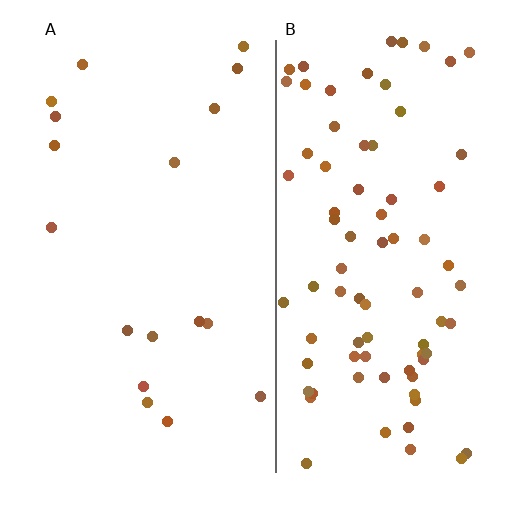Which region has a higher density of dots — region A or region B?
B (the right).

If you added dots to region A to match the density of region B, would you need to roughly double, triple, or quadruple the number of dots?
Approximately quadruple.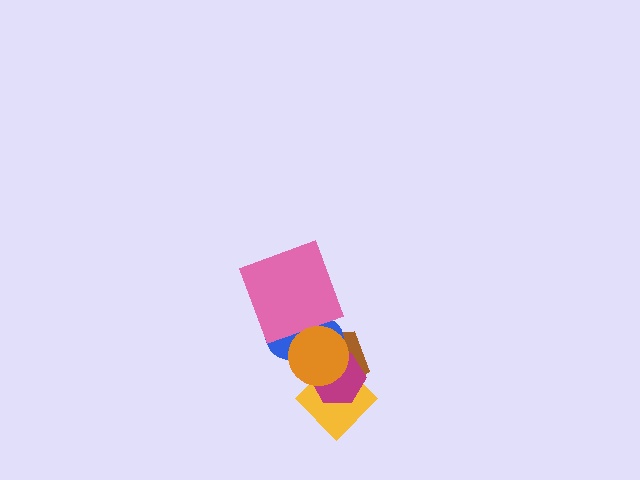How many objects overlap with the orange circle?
4 objects overlap with the orange circle.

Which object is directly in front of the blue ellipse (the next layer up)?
The yellow diamond is directly in front of the blue ellipse.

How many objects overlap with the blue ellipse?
5 objects overlap with the blue ellipse.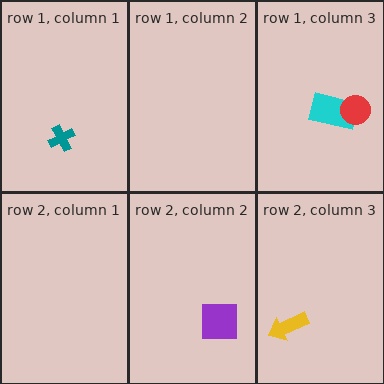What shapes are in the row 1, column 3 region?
The cyan rectangle, the red circle.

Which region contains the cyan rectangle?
The row 1, column 3 region.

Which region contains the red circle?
The row 1, column 3 region.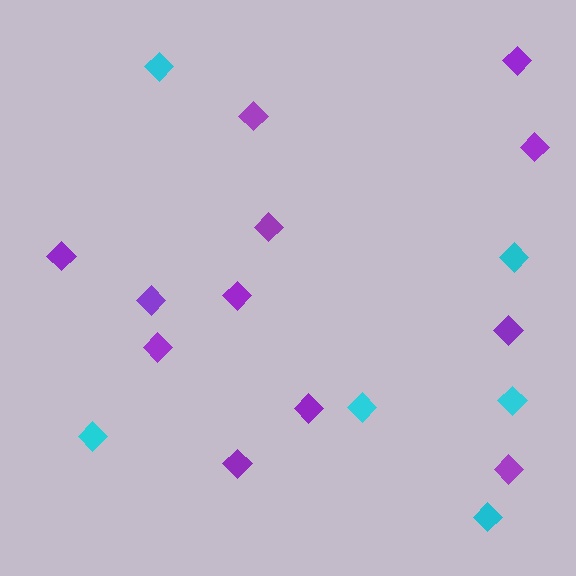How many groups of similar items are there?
There are 2 groups: one group of cyan diamonds (6) and one group of purple diamonds (12).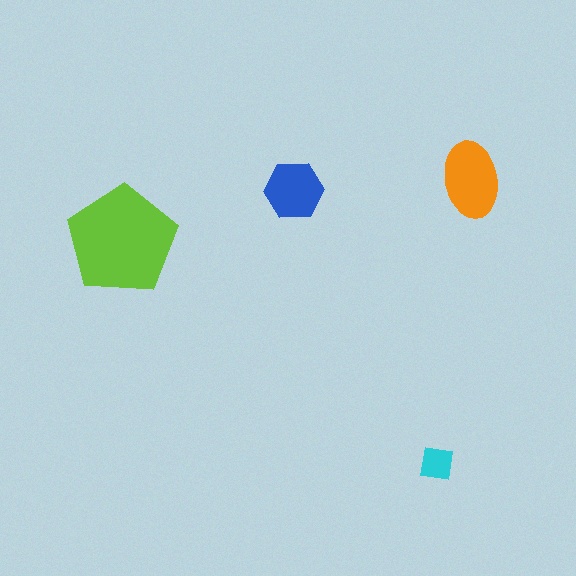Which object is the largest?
The lime pentagon.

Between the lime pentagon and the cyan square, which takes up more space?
The lime pentagon.